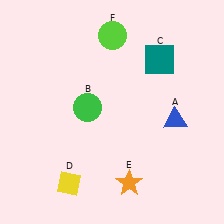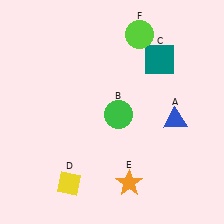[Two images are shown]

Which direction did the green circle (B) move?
The green circle (B) moved right.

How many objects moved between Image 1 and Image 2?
2 objects moved between the two images.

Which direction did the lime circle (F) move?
The lime circle (F) moved right.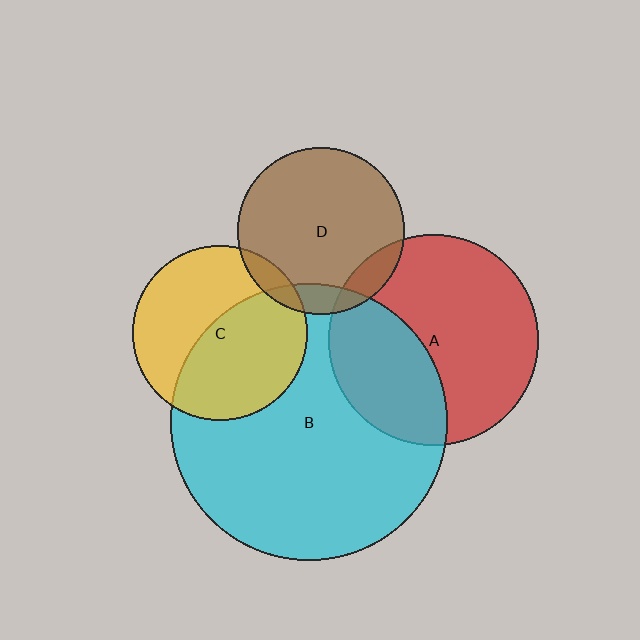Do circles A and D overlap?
Yes.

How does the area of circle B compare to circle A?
Approximately 1.7 times.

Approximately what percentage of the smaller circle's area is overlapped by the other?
Approximately 10%.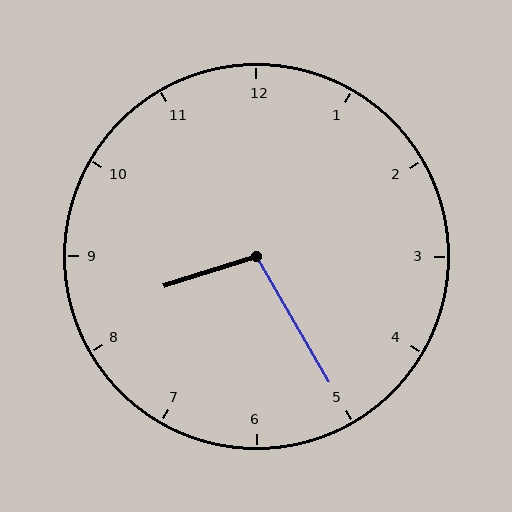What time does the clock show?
8:25.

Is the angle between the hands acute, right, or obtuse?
It is obtuse.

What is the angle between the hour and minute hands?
Approximately 102 degrees.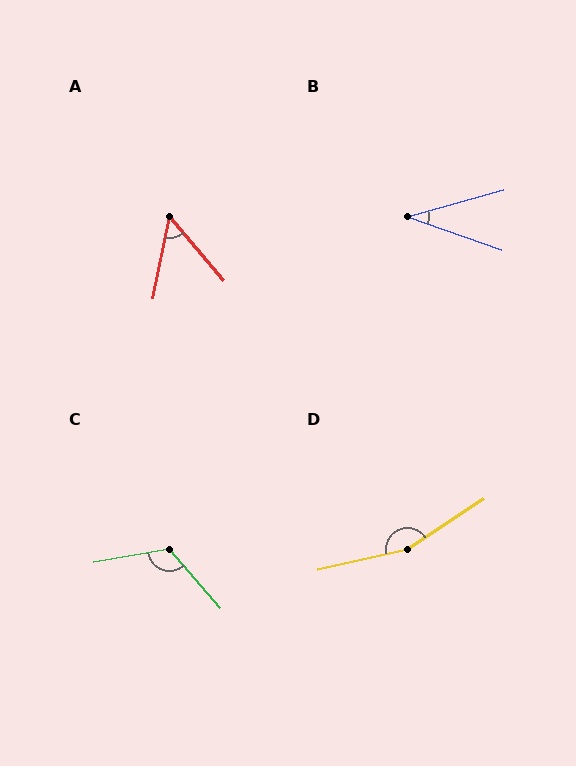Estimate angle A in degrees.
Approximately 52 degrees.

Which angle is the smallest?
B, at approximately 35 degrees.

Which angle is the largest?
D, at approximately 159 degrees.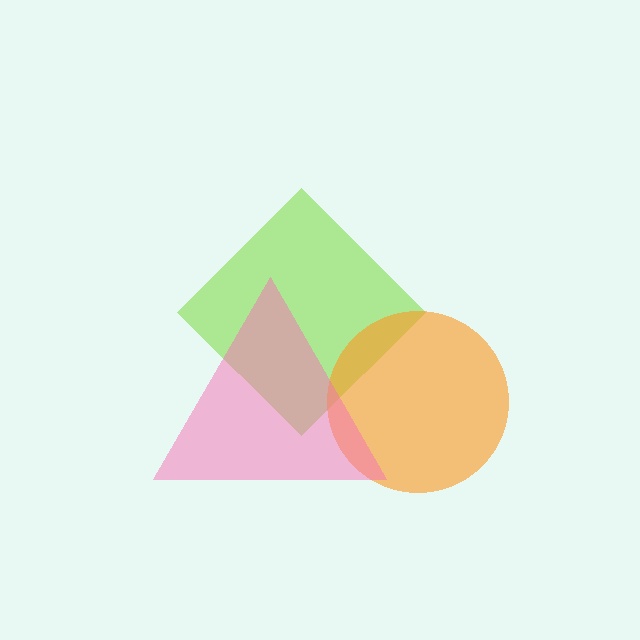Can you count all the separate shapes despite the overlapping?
Yes, there are 3 separate shapes.